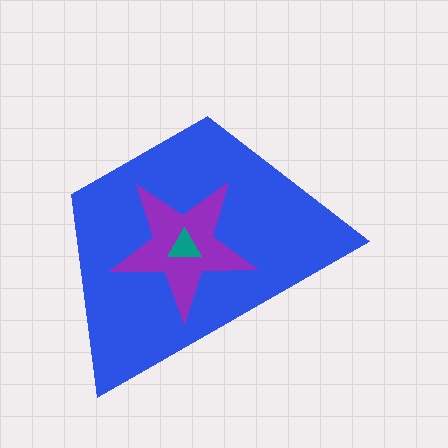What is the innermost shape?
The teal triangle.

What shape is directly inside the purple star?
The teal triangle.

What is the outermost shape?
The blue trapezoid.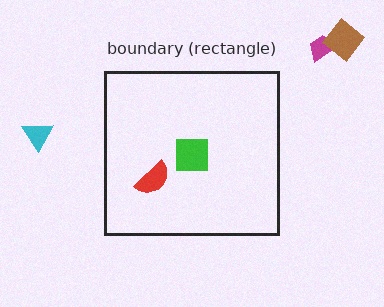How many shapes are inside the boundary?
2 inside, 3 outside.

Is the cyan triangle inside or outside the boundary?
Outside.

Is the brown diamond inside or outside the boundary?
Outside.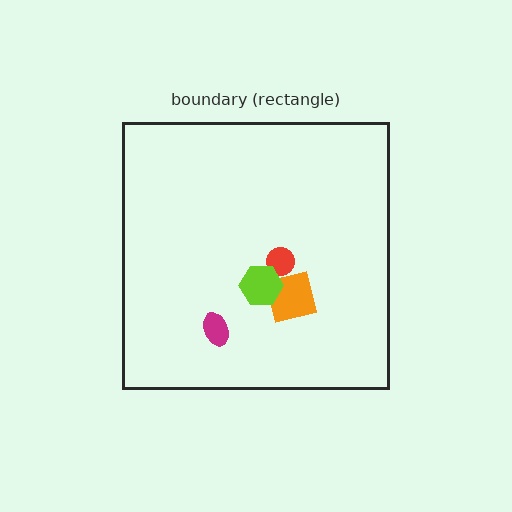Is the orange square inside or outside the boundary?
Inside.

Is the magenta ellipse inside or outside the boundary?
Inside.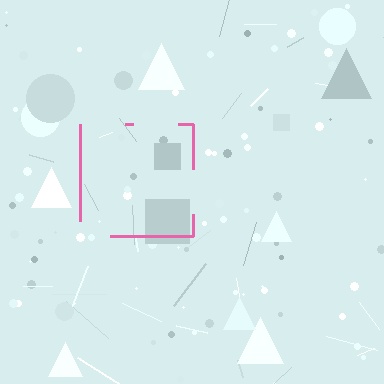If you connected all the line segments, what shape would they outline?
They would outline a square.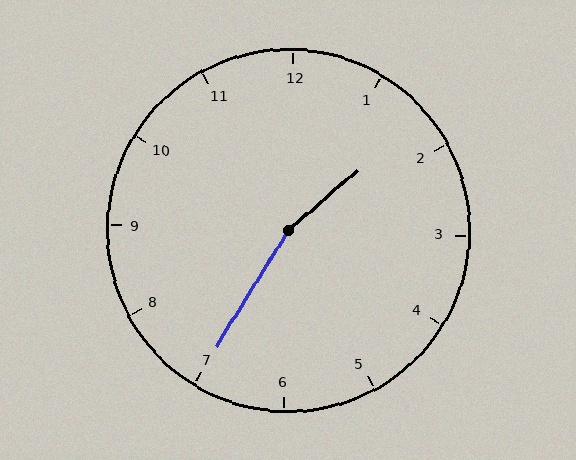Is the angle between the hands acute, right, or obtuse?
It is obtuse.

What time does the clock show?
1:35.